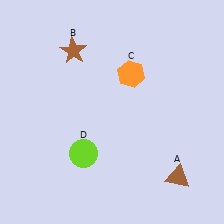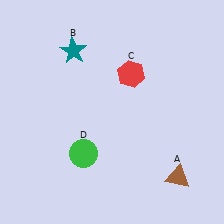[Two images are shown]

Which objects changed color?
B changed from brown to teal. C changed from orange to red. D changed from lime to green.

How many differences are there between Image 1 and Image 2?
There are 3 differences between the two images.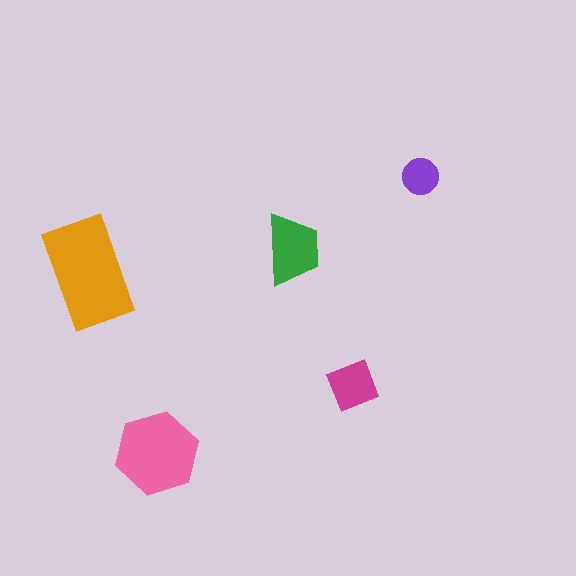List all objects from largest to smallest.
The orange rectangle, the pink hexagon, the green trapezoid, the magenta square, the purple circle.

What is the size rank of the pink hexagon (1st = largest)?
2nd.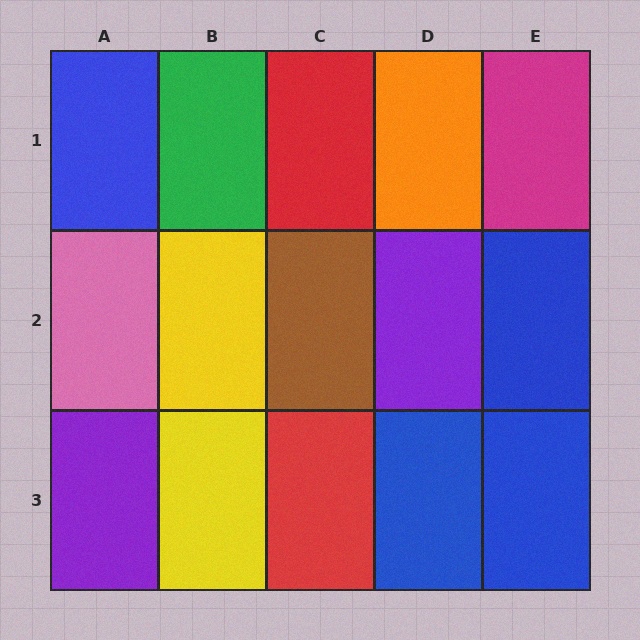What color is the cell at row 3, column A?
Purple.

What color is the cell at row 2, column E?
Blue.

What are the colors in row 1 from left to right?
Blue, green, red, orange, magenta.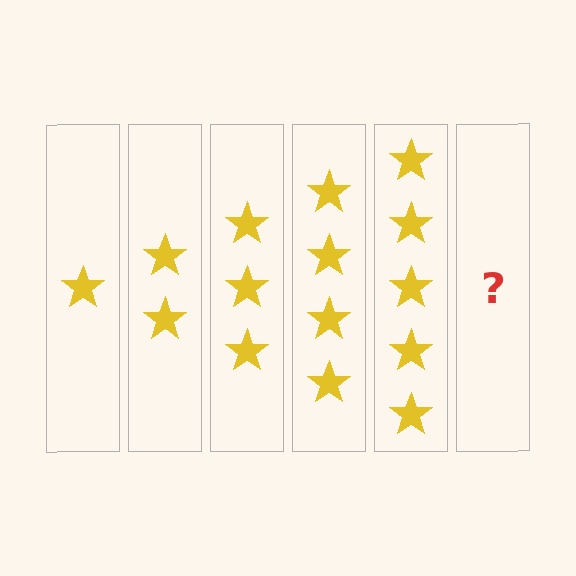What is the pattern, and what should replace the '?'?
The pattern is that each step adds one more star. The '?' should be 6 stars.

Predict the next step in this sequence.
The next step is 6 stars.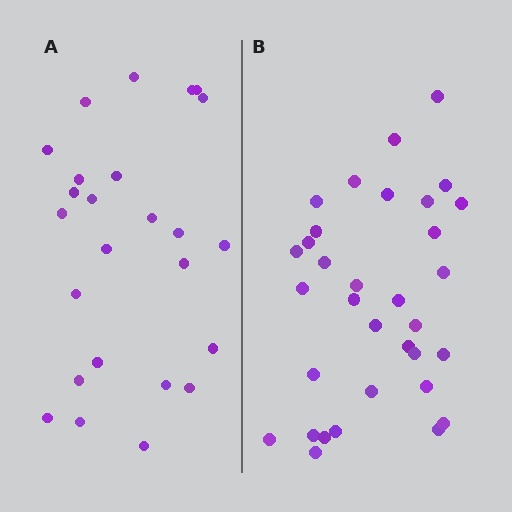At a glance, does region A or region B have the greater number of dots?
Region B (the right region) has more dots.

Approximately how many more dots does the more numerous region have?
Region B has roughly 8 or so more dots than region A.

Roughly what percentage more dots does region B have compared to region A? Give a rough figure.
About 30% more.